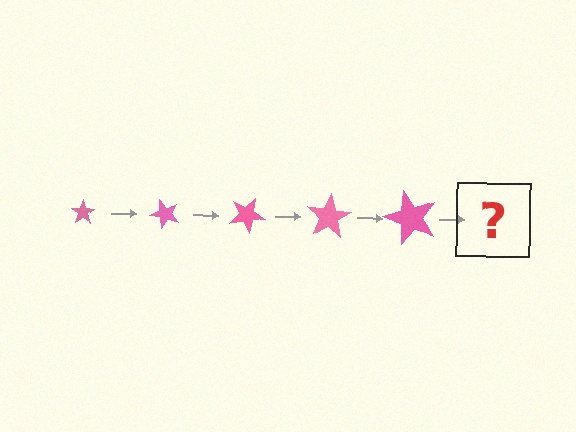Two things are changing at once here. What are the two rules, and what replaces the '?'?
The two rules are that the star grows larger each step and it rotates 50 degrees each step. The '?' should be a star, larger than the previous one and rotated 250 degrees from the start.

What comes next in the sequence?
The next element should be a star, larger than the previous one and rotated 250 degrees from the start.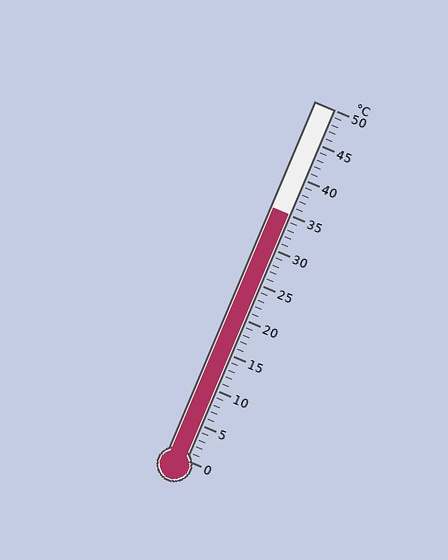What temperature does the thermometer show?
The thermometer shows approximately 35°C.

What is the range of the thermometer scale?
The thermometer scale ranges from 0°C to 50°C.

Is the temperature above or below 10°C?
The temperature is above 10°C.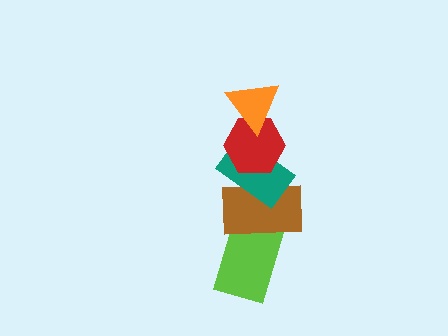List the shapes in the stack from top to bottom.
From top to bottom: the orange triangle, the red hexagon, the teal rectangle, the brown rectangle, the lime rectangle.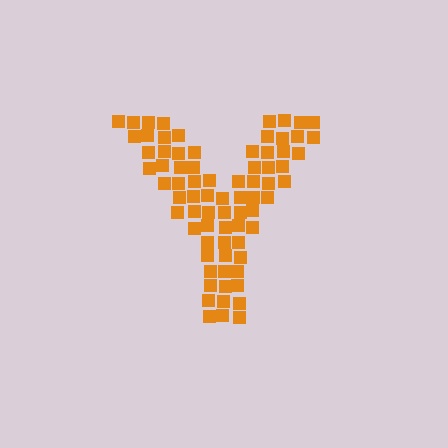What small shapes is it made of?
It is made of small squares.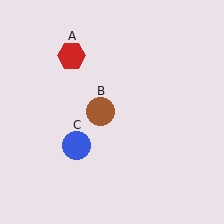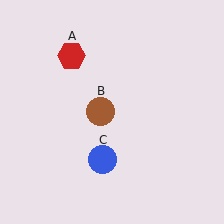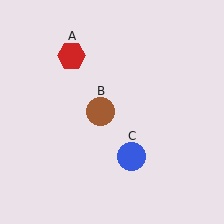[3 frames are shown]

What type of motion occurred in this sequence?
The blue circle (object C) rotated counterclockwise around the center of the scene.